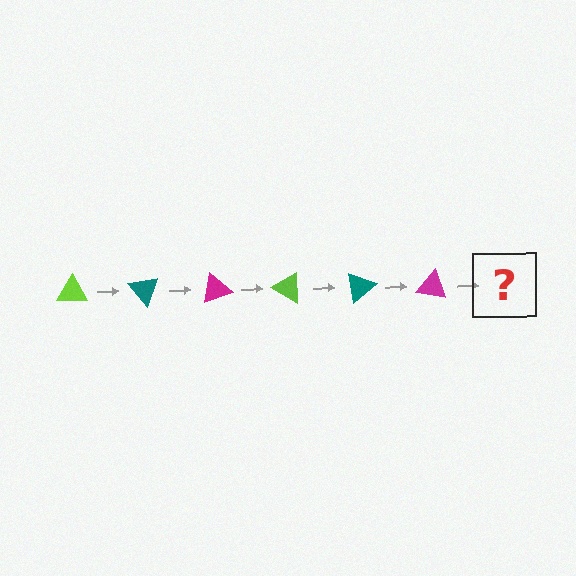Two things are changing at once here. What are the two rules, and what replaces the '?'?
The two rules are that it rotates 50 degrees each step and the color cycles through lime, teal, and magenta. The '?' should be a lime triangle, rotated 300 degrees from the start.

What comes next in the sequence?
The next element should be a lime triangle, rotated 300 degrees from the start.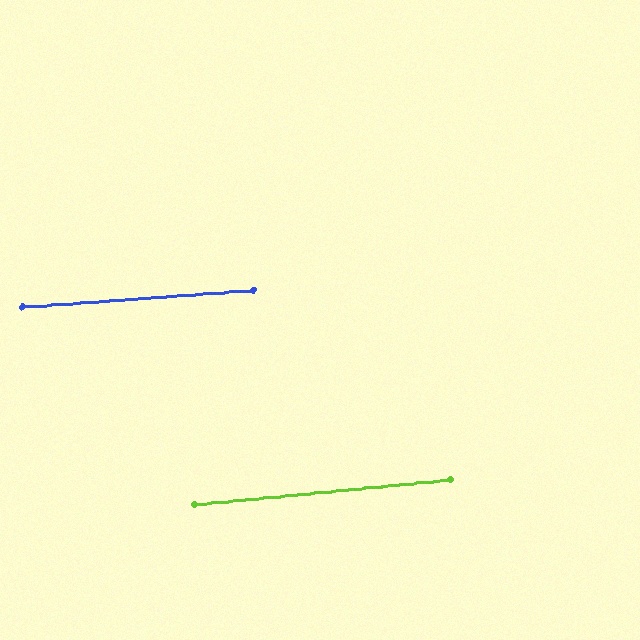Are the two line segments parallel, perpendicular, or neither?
Parallel — their directions differ by only 1.4°.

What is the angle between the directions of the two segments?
Approximately 1 degree.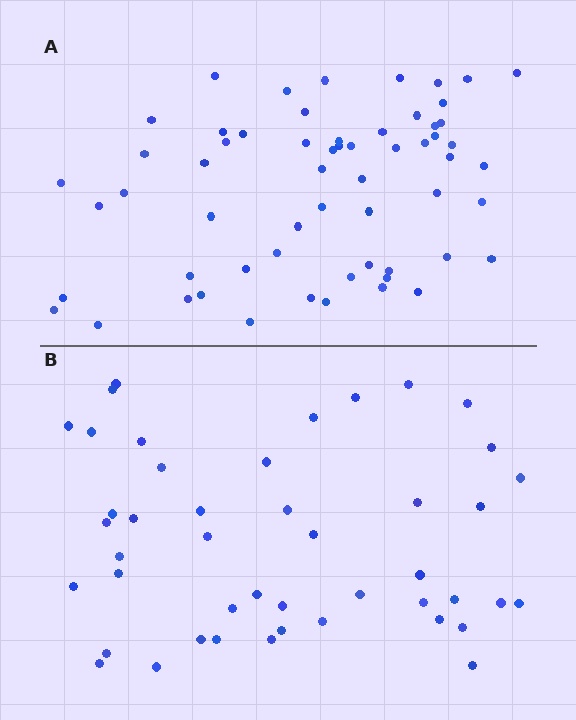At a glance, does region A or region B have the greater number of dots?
Region A (the top region) has more dots.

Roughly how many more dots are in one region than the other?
Region A has approximately 15 more dots than region B.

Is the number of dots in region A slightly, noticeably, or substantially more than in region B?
Region A has noticeably more, but not dramatically so. The ratio is roughly 1.3 to 1.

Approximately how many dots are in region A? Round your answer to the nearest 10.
About 60 dots.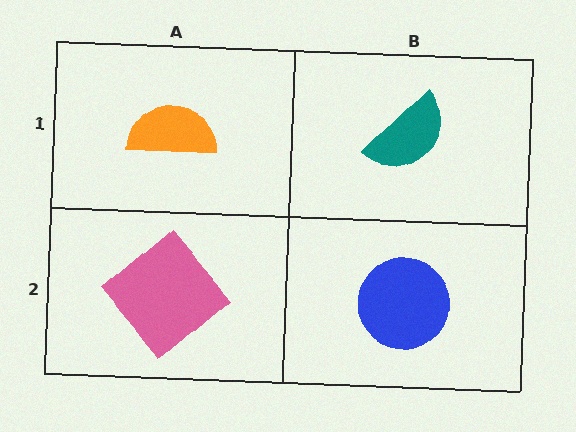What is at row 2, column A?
A pink diamond.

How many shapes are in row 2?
2 shapes.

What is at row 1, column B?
A teal semicircle.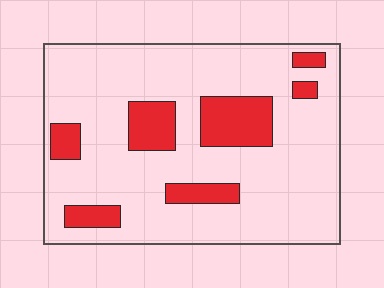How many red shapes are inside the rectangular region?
7.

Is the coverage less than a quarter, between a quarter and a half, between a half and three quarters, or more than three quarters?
Less than a quarter.